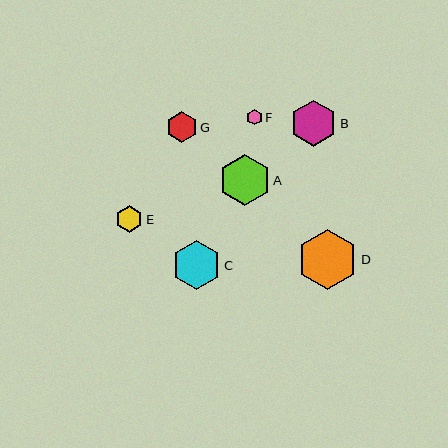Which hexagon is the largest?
Hexagon D is the largest with a size of approximately 60 pixels.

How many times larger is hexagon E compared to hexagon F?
Hexagon E is approximately 1.7 times the size of hexagon F.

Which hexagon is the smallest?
Hexagon F is the smallest with a size of approximately 15 pixels.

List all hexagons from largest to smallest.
From largest to smallest: D, A, C, B, G, E, F.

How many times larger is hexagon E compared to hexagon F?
Hexagon E is approximately 1.7 times the size of hexagon F.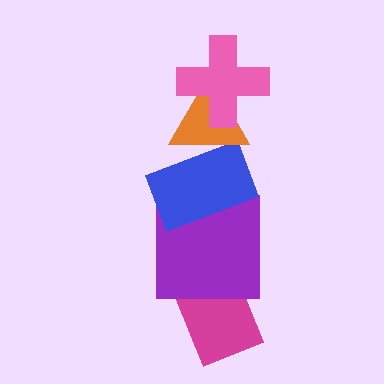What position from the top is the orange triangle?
The orange triangle is 2nd from the top.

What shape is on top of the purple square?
The blue rectangle is on top of the purple square.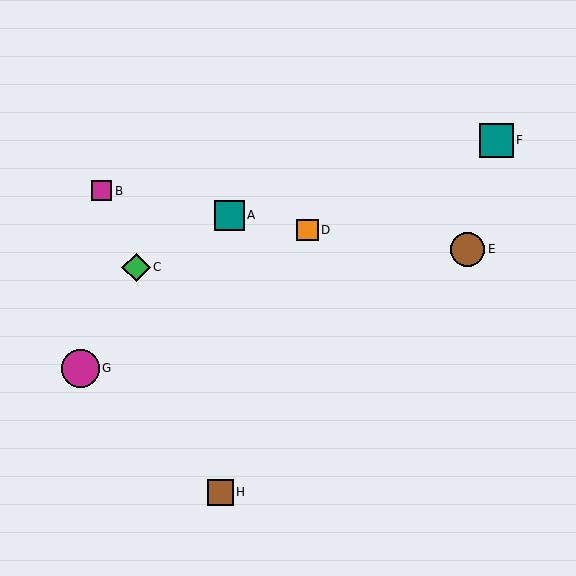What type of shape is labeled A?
Shape A is a teal square.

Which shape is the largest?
The magenta circle (labeled G) is the largest.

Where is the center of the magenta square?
The center of the magenta square is at (102, 191).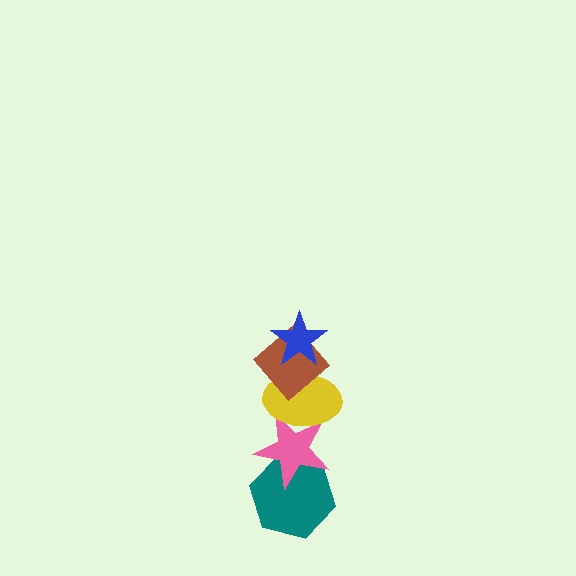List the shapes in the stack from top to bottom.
From top to bottom: the blue star, the brown diamond, the yellow ellipse, the pink star, the teal hexagon.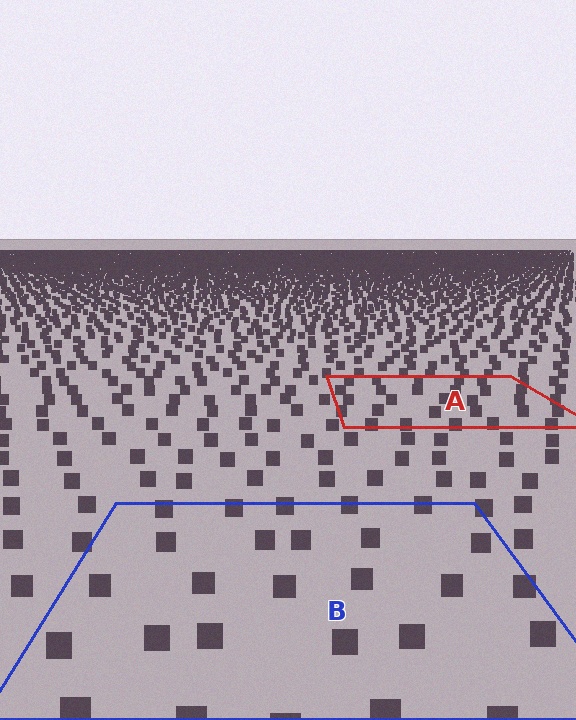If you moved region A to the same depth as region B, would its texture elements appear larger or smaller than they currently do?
They would appear larger. At a closer depth, the same texture elements are projected at a bigger on-screen size.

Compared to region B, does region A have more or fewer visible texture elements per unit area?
Region A has more texture elements per unit area — they are packed more densely because it is farther away.